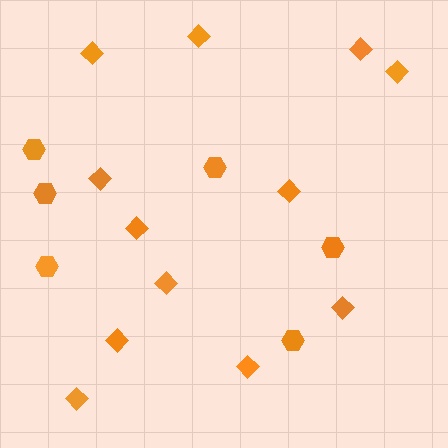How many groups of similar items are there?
There are 2 groups: one group of diamonds (12) and one group of hexagons (6).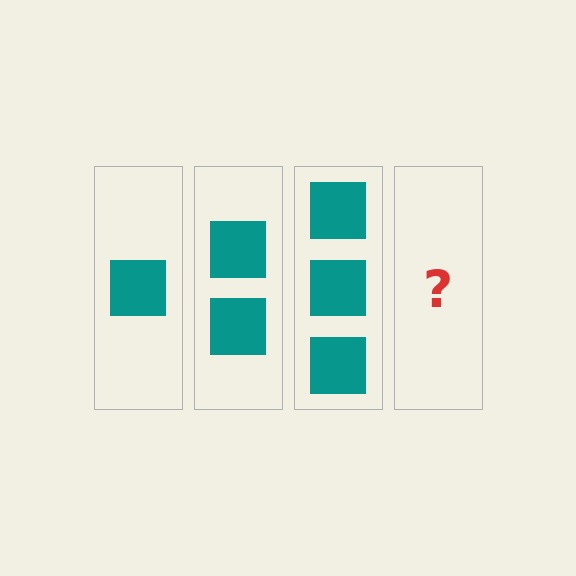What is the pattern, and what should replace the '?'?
The pattern is that each step adds one more square. The '?' should be 4 squares.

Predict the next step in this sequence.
The next step is 4 squares.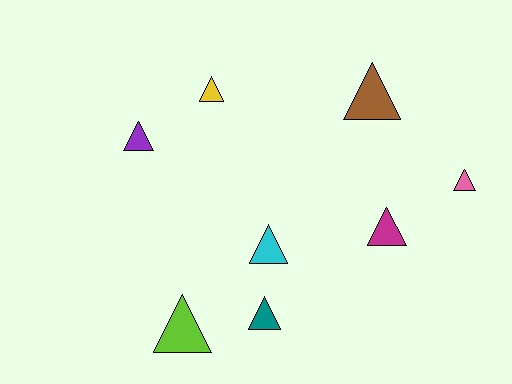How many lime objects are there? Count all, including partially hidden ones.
There is 1 lime object.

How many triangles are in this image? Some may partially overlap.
There are 8 triangles.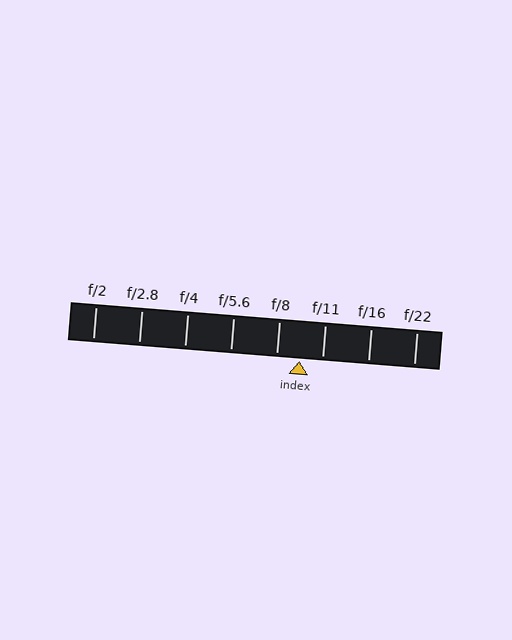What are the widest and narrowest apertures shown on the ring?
The widest aperture shown is f/2 and the narrowest is f/22.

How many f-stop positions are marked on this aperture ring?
There are 8 f-stop positions marked.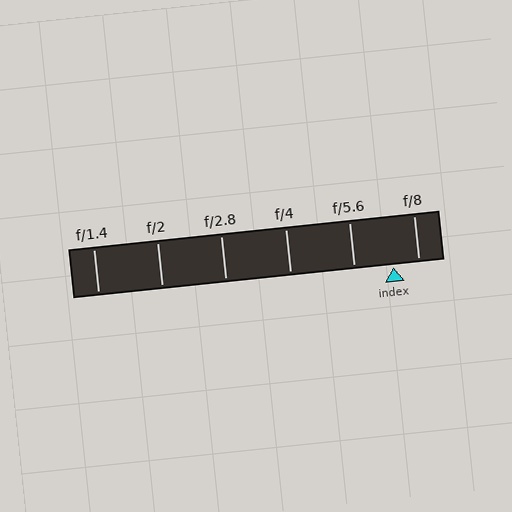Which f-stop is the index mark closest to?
The index mark is closest to f/8.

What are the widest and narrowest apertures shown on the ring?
The widest aperture shown is f/1.4 and the narrowest is f/8.